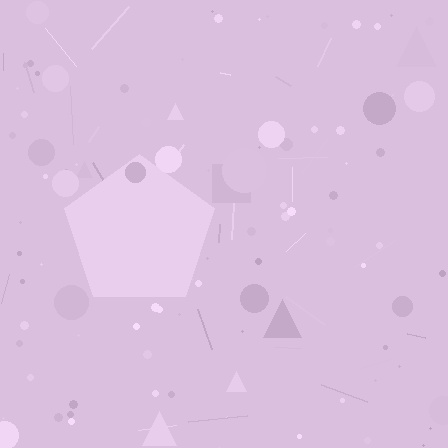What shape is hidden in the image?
A pentagon is hidden in the image.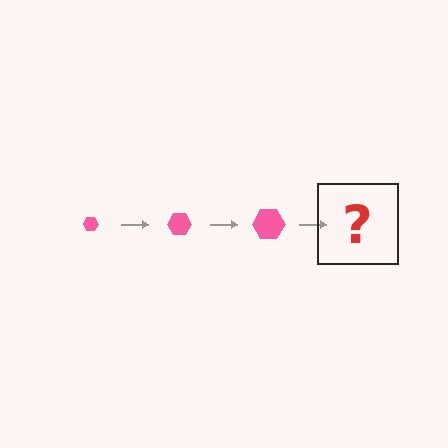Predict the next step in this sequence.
The next step is a pink hexagon, larger than the previous one.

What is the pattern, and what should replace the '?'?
The pattern is that the hexagon gets progressively larger each step. The '?' should be a pink hexagon, larger than the previous one.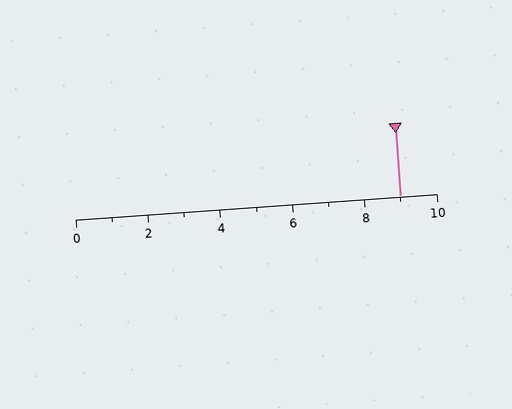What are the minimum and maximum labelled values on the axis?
The axis runs from 0 to 10.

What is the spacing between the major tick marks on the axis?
The major ticks are spaced 2 apart.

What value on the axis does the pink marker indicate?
The marker indicates approximately 9.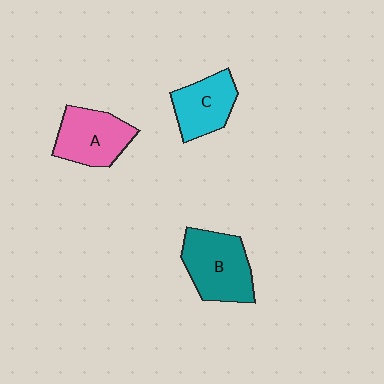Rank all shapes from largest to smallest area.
From largest to smallest: B (teal), A (pink), C (cyan).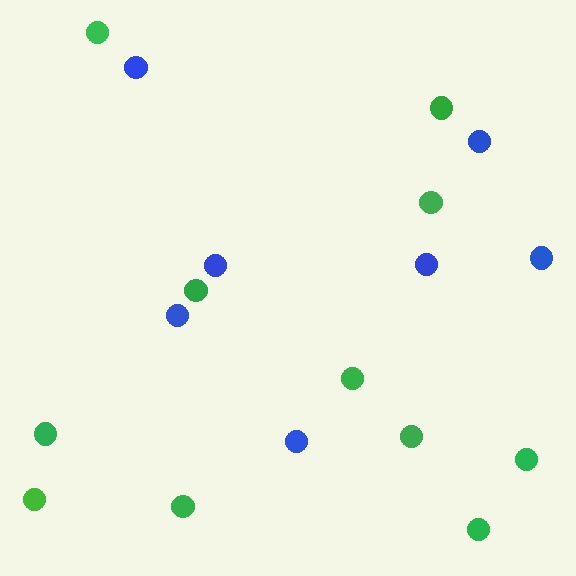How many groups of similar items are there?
There are 2 groups: one group of blue circles (7) and one group of green circles (11).